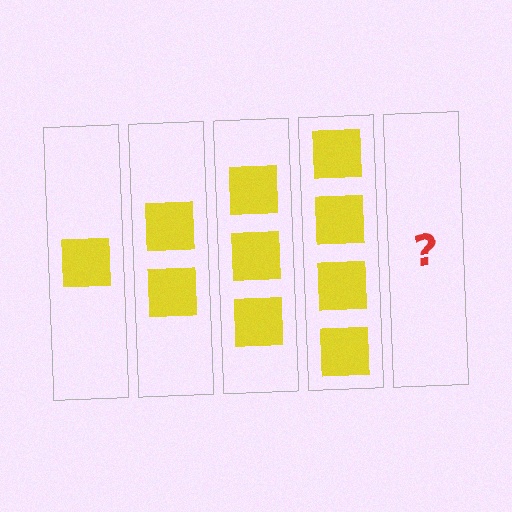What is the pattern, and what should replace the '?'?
The pattern is that each step adds one more square. The '?' should be 5 squares.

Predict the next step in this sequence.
The next step is 5 squares.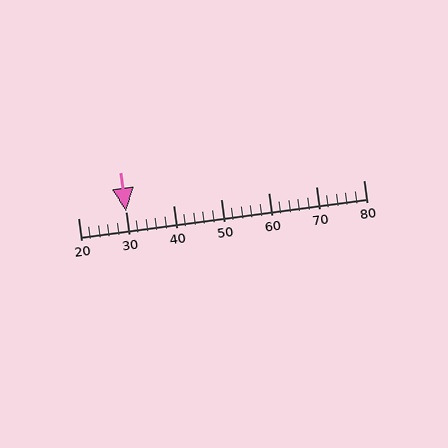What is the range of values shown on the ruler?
The ruler shows values from 20 to 80.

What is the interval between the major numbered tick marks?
The major tick marks are spaced 10 units apart.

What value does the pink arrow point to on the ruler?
The pink arrow points to approximately 30.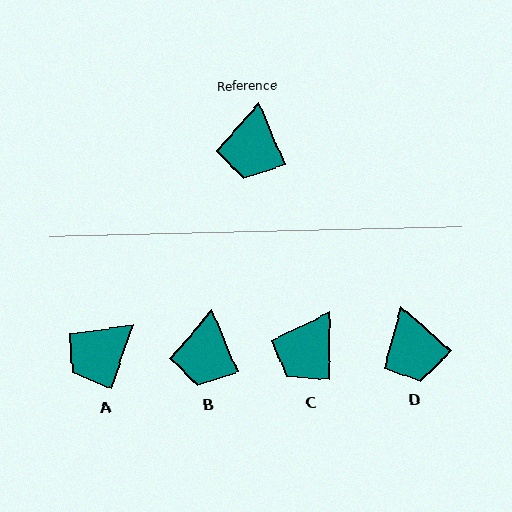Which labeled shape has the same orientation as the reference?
B.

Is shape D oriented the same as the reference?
No, it is off by about 25 degrees.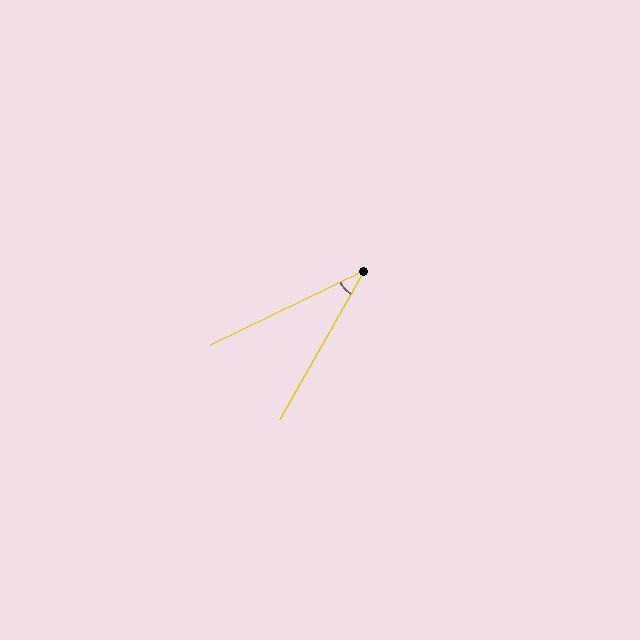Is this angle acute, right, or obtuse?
It is acute.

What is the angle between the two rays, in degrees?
Approximately 35 degrees.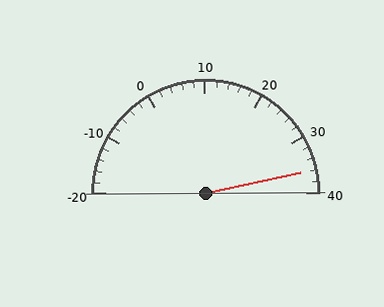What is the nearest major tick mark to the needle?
The nearest major tick mark is 40.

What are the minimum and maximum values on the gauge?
The gauge ranges from -20 to 40.